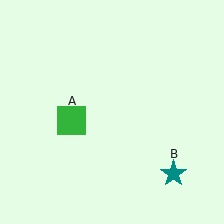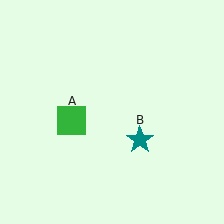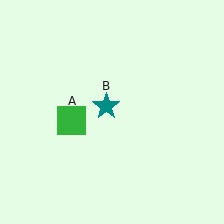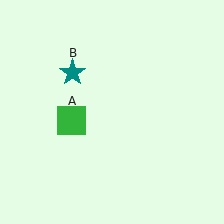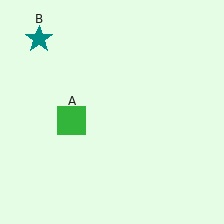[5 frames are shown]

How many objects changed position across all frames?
1 object changed position: teal star (object B).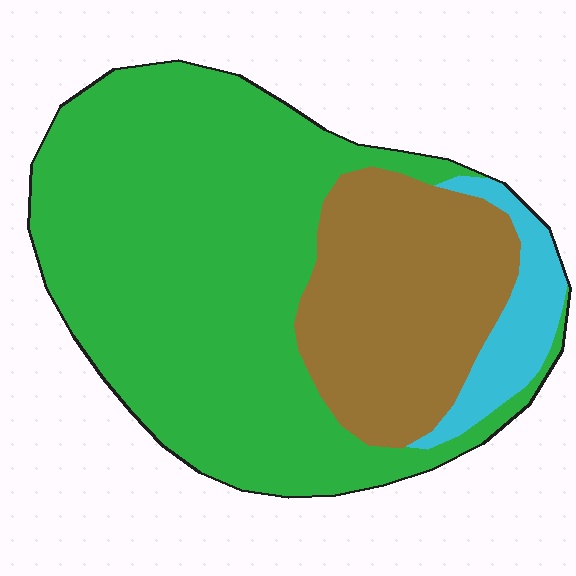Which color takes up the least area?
Cyan, at roughly 10%.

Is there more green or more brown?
Green.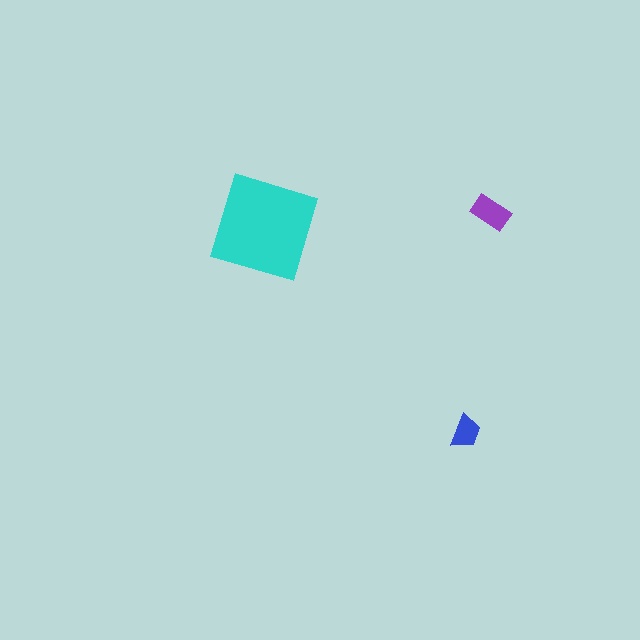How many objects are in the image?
There are 3 objects in the image.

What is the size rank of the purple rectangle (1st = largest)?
2nd.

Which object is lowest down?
The blue trapezoid is bottommost.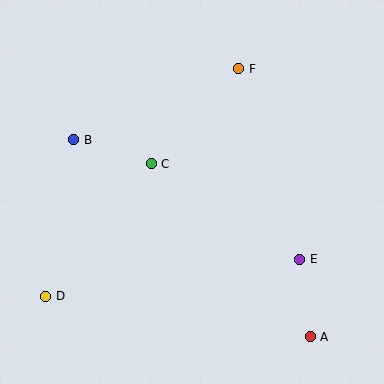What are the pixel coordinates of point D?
Point D is at (46, 296).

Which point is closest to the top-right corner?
Point F is closest to the top-right corner.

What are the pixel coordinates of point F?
Point F is at (239, 69).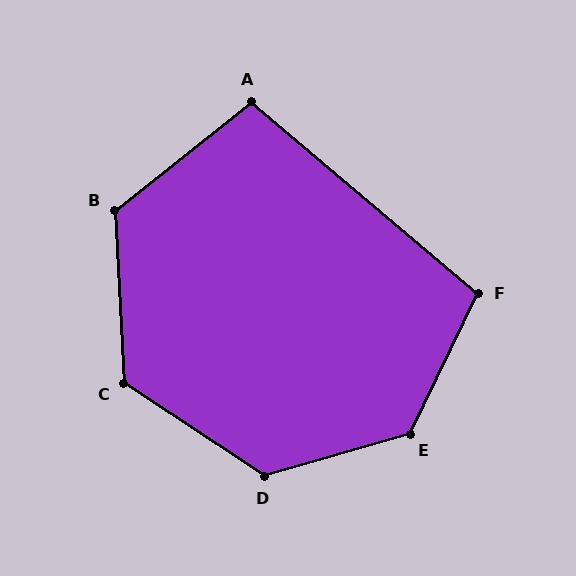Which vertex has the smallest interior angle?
A, at approximately 101 degrees.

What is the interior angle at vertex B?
Approximately 126 degrees (obtuse).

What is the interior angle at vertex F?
Approximately 104 degrees (obtuse).